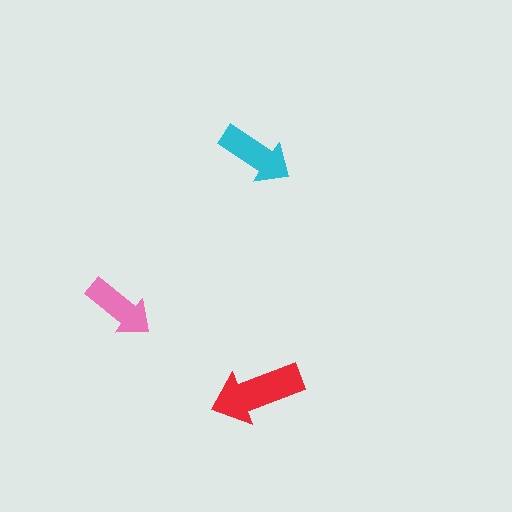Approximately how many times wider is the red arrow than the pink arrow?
About 1.5 times wider.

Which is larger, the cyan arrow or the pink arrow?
The cyan one.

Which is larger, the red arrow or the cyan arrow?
The red one.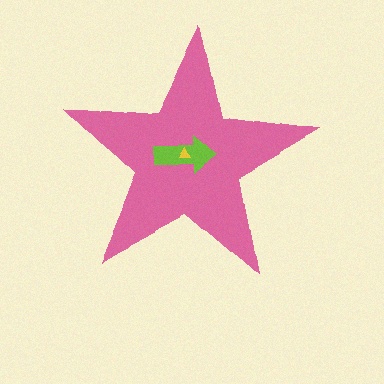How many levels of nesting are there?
3.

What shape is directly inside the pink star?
The lime arrow.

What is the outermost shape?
The pink star.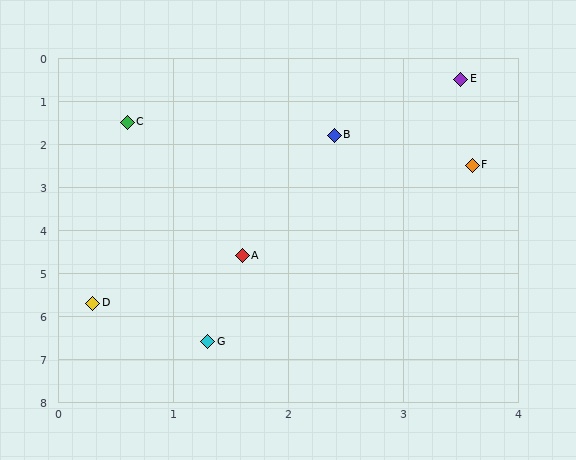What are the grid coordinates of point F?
Point F is at approximately (3.6, 2.5).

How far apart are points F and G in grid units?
Points F and G are about 4.7 grid units apart.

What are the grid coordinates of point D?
Point D is at approximately (0.3, 5.7).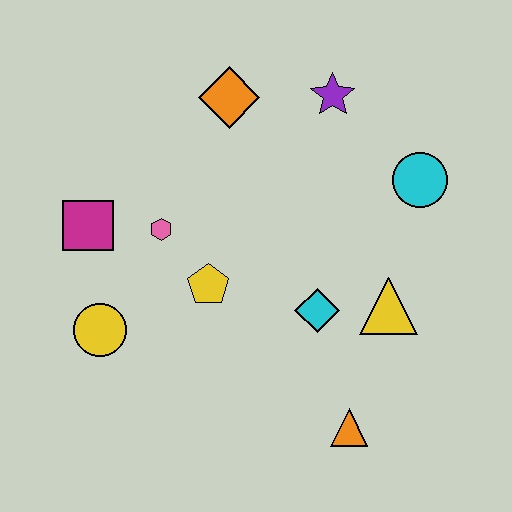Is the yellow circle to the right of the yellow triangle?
No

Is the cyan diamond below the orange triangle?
No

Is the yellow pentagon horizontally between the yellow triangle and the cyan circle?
No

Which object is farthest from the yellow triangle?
The magenta square is farthest from the yellow triangle.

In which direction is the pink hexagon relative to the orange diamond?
The pink hexagon is below the orange diamond.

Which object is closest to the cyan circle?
The purple star is closest to the cyan circle.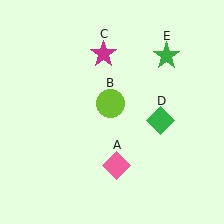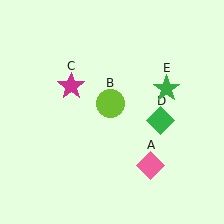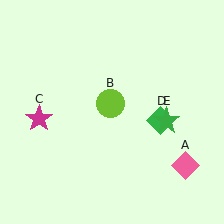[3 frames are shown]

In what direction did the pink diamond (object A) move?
The pink diamond (object A) moved right.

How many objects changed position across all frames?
3 objects changed position: pink diamond (object A), magenta star (object C), green star (object E).